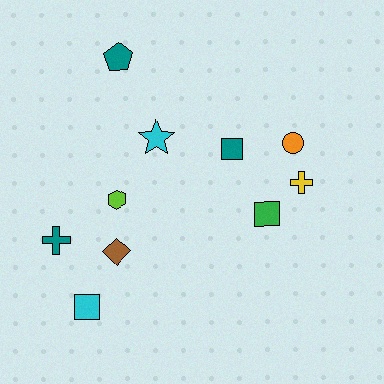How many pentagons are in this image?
There is 1 pentagon.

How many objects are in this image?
There are 10 objects.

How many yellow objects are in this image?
There is 1 yellow object.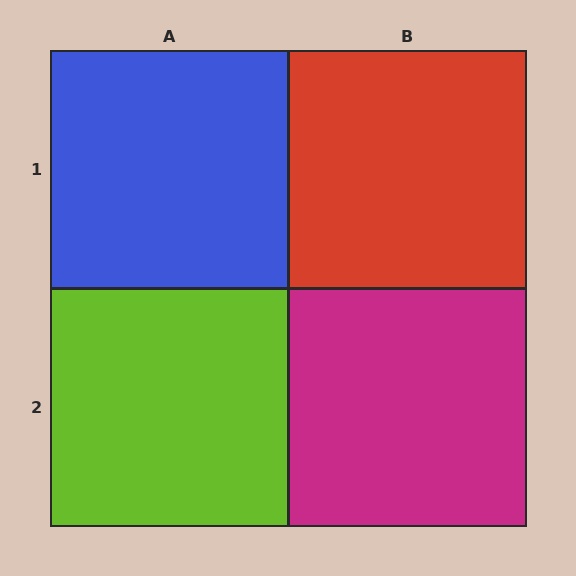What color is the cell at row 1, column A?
Blue.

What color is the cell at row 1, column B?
Red.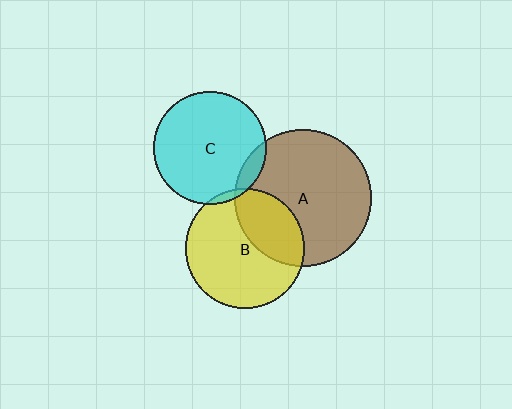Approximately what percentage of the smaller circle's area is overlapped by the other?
Approximately 5%.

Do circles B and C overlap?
Yes.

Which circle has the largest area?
Circle A (brown).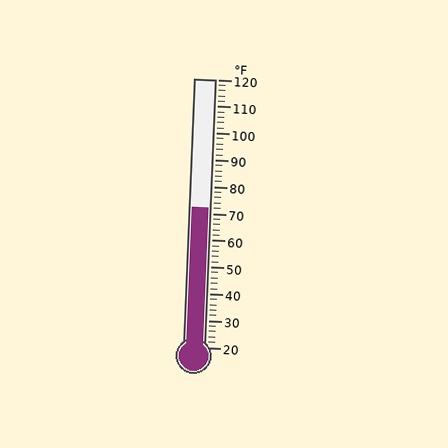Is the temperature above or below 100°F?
The temperature is below 100°F.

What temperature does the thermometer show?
The thermometer shows approximately 72°F.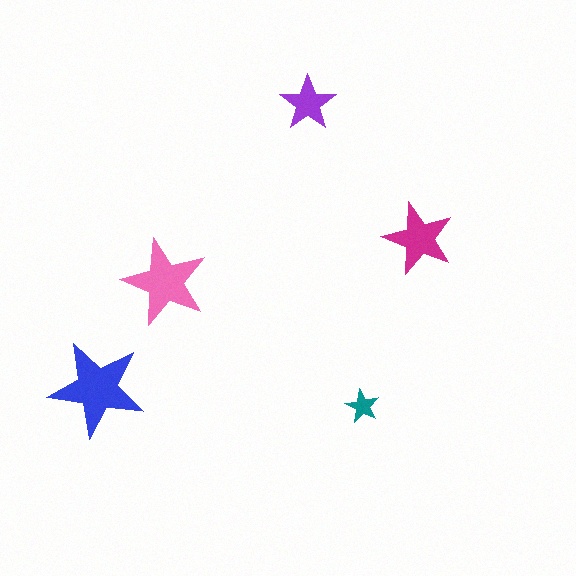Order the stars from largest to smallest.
the blue one, the pink one, the magenta one, the purple one, the teal one.